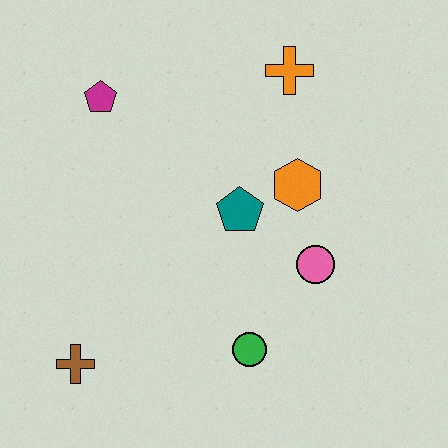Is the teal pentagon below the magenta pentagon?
Yes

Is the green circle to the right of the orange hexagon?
No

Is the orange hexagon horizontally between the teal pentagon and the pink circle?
Yes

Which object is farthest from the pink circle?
The magenta pentagon is farthest from the pink circle.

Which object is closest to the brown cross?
The green circle is closest to the brown cross.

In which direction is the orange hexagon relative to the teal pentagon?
The orange hexagon is to the right of the teal pentagon.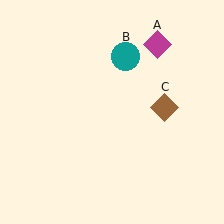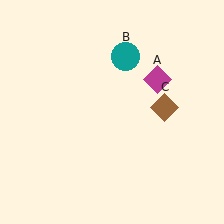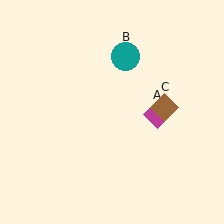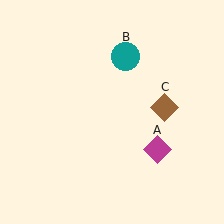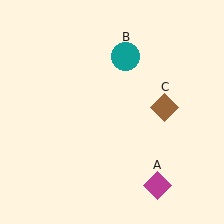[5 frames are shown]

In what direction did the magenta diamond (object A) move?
The magenta diamond (object A) moved down.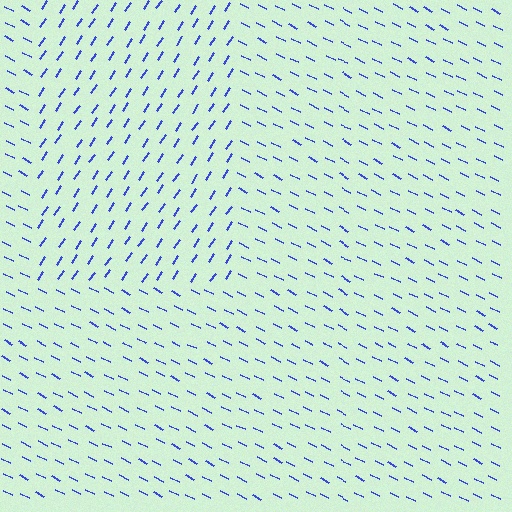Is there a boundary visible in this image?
Yes, there is a texture boundary formed by a change in line orientation.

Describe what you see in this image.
The image is filled with small blue line segments. A rectangle region in the image has lines oriented differently from the surrounding lines, creating a visible texture boundary.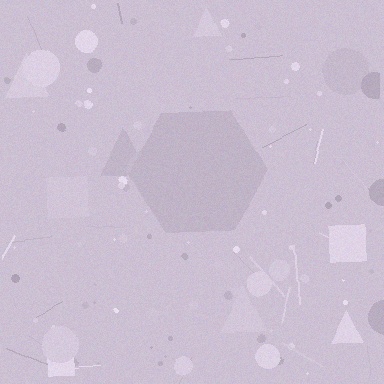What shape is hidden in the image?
A hexagon is hidden in the image.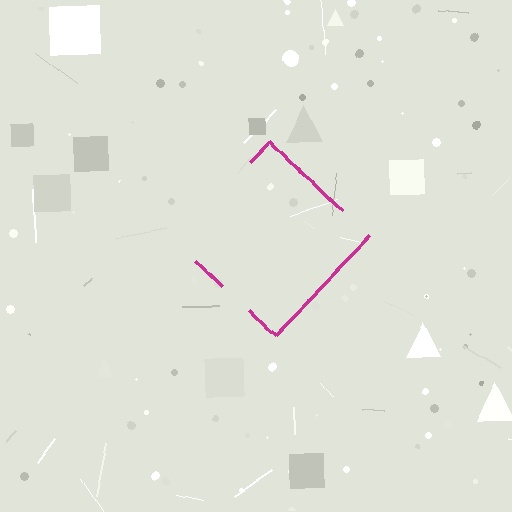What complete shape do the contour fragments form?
The contour fragments form a diamond.